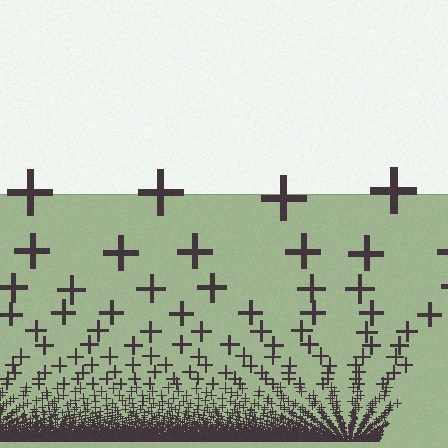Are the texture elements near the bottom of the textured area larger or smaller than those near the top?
Smaller. The gradient is inverted — elements near the bottom are smaller and denser.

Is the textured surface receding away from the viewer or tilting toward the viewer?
The surface appears to tilt toward the viewer. Texture elements get larger and sparser toward the top.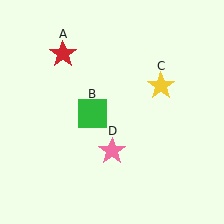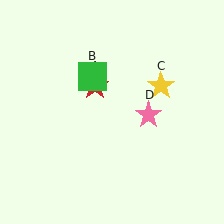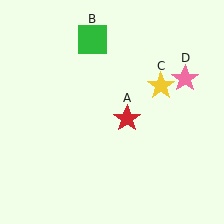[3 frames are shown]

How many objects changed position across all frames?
3 objects changed position: red star (object A), green square (object B), pink star (object D).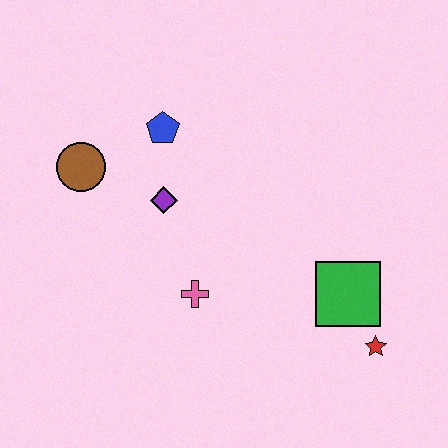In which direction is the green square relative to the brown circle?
The green square is to the right of the brown circle.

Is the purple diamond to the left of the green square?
Yes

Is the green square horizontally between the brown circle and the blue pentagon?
No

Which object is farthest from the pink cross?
The red star is farthest from the pink cross.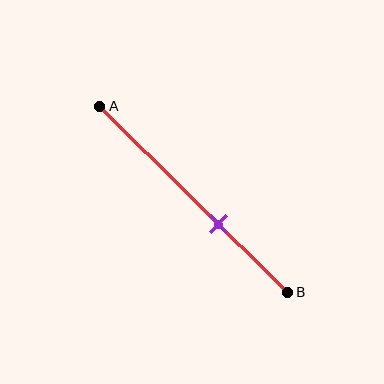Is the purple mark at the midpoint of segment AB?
No, the mark is at about 65% from A, not at the 50% midpoint.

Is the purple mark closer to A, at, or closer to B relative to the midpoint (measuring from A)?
The purple mark is closer to point B than the midpoint of segment AB.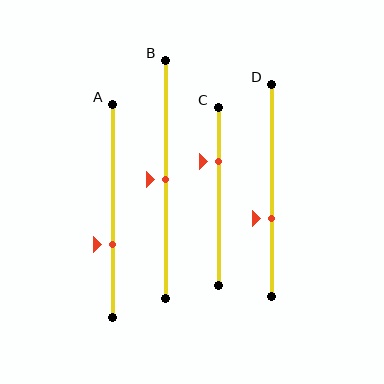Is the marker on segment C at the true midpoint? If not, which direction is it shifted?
No, the marker on segment C is shifted upward by about 19% of the segment length.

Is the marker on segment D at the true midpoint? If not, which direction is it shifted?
No, the marker on segment D is shifted downward by about 13% of the segment length.